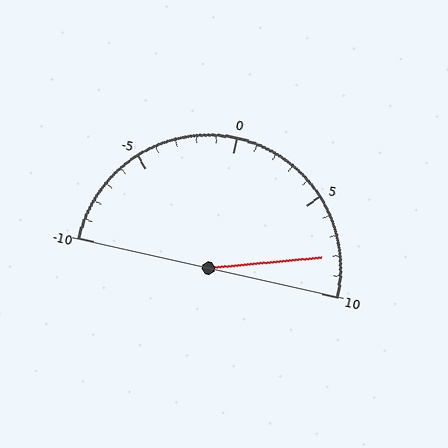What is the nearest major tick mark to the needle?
The nearest major tick mark is 10.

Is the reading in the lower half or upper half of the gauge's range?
The reading is in the upper half of the range (-10 to 10).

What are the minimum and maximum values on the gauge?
The gauge ranges from -10 to 10.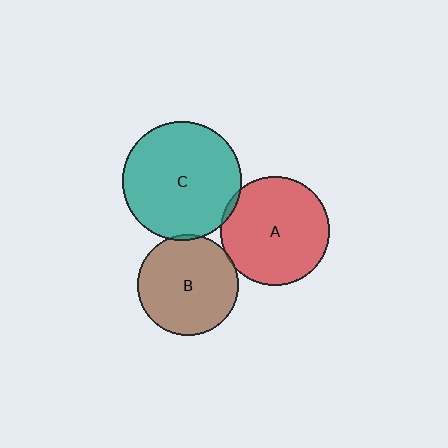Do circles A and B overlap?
Yes.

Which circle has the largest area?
Circle C (teal).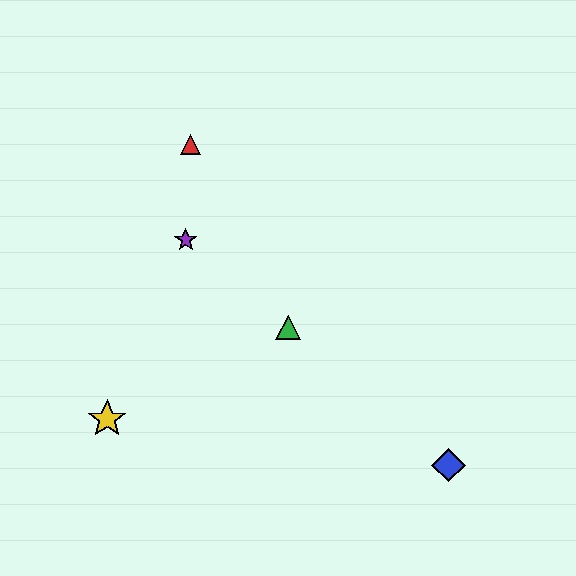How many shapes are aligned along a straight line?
3 shapes (the blue diamond, the green triangle, the purple star) are aligned along a straight line.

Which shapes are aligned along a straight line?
The blue diamond, the green triangle, the purple star are aligned along a straight line.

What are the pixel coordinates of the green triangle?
The green triangle is at (288, 328).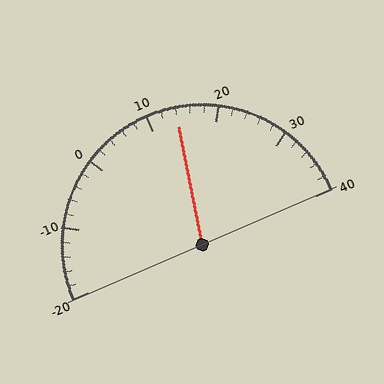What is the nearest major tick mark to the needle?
The nearest major tick mark is 10.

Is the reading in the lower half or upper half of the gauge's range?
The reading is in the upper half of the range (-20 to 40).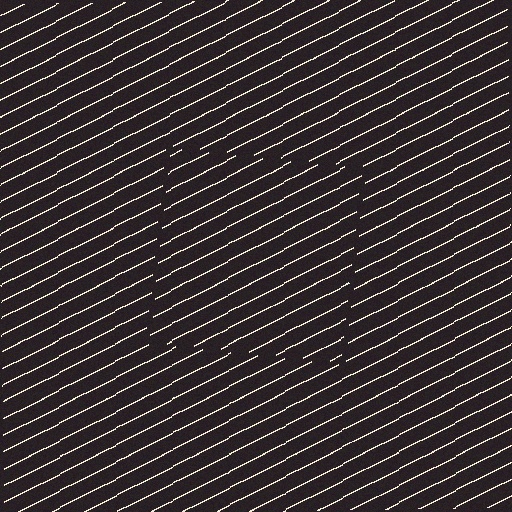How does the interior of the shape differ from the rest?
The interior of the shape contains the same grating, shifted by half a period — the contour is defined by the phase discontinuity where line-ends from the inner and outer gratings abut.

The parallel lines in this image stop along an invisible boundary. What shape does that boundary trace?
An illusory square. The interior of the shape contains the same grating, shifted by half a period — the contour is defined by the phase discontinuity where line-ends from the inner and outer gratings abut.